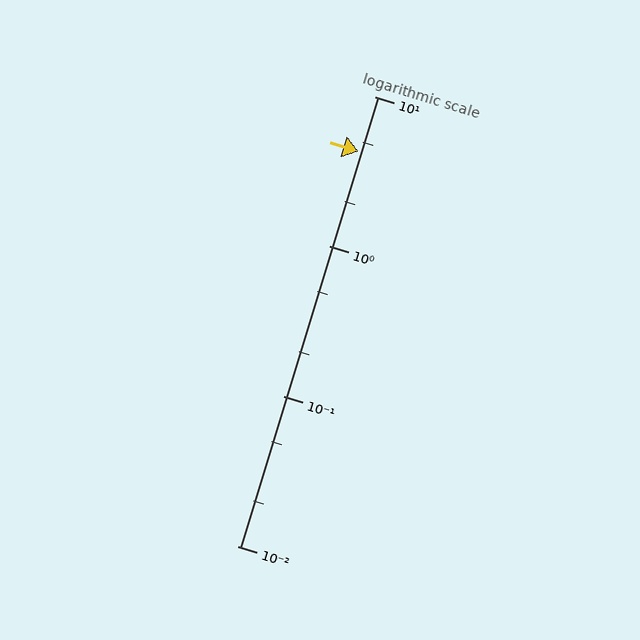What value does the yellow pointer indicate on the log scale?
The pointer indicates approximately 4.3.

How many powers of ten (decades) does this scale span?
The scale spans 3 decades, from 0.01 to 10.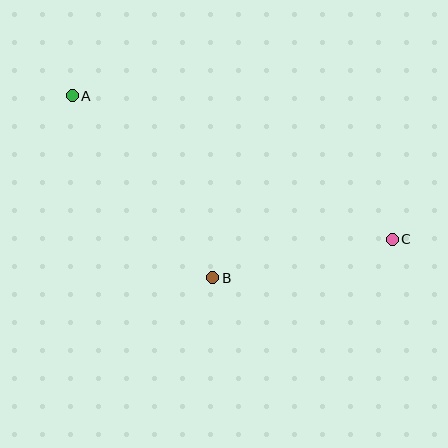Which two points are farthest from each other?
Points A and C are farthest from each other.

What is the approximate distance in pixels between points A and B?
The distance between A and B is approximately 230 pixels.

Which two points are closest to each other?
Points B and C are closest to each other.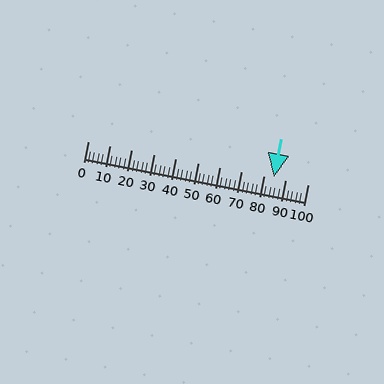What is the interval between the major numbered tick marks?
The major tick marks are spaced 10 units apart.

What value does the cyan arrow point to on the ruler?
The cyan arrow points to approximately 84.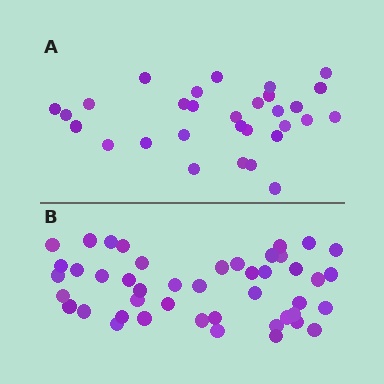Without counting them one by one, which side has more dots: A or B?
Region B (the bottom region) has more dots.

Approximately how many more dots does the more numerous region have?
Region B has approximately 15 more dots than region A.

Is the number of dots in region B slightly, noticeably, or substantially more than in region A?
Region B has substantially more. The ratio is roughly 1.5 to 1.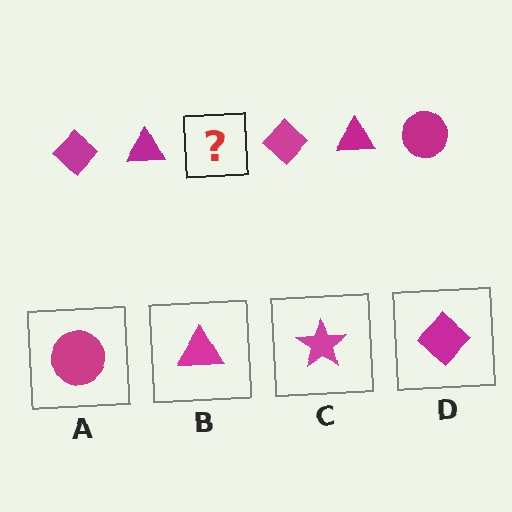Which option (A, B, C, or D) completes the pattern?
A.